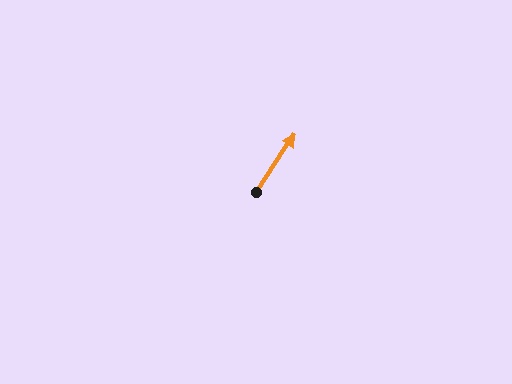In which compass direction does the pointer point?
Northeast.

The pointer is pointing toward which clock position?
Roughly 1 o'clock.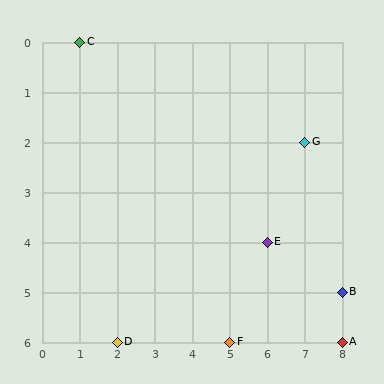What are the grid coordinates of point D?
Point D is at grid coordinates (2, 6).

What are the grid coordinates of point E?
Point E is at grid coordinates (6, 4).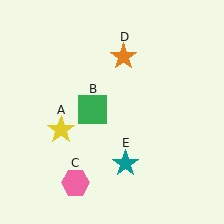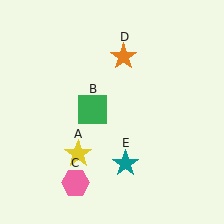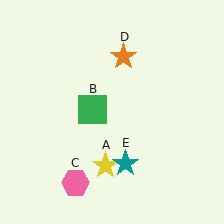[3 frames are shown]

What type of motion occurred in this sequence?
The yellow star (object A) rotated counterclockwise around the center of the scene.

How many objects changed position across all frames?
1 object changed position: yellow star (object A).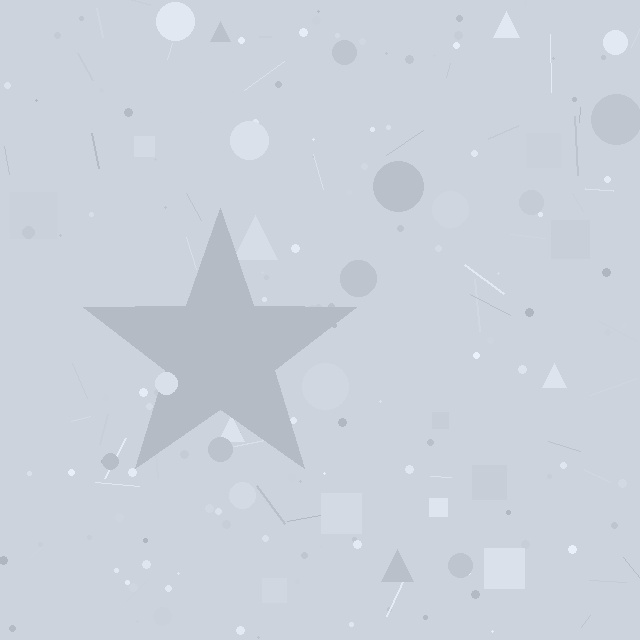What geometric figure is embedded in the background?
A star is embedded in the background.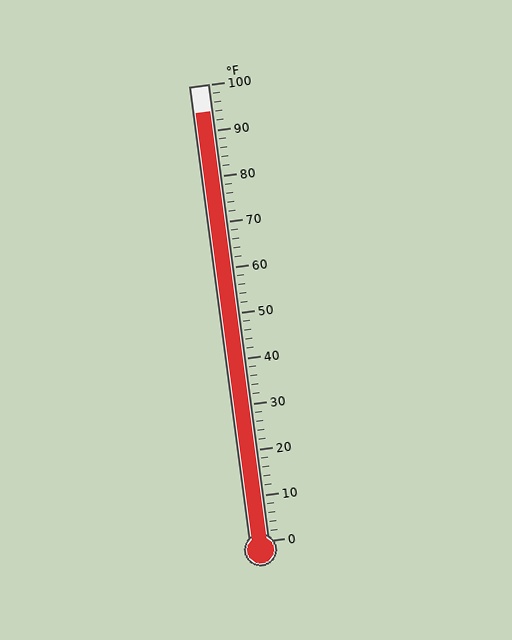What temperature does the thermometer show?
The thermometer shows approximately 94°F.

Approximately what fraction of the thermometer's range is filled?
The thermometer is filled to approximately 95% of its range.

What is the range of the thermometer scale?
The thermometer scale ranges from 0°F to 100°F.